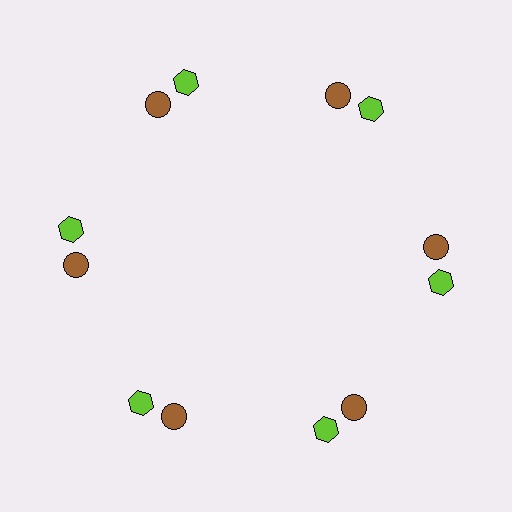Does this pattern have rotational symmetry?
Yes, this pattern has 6-fold rotational symmetry. It looks the same after rotating 60 degrees around the center.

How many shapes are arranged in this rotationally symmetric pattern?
There are 12 shapes, arranged in 6 groups of 2.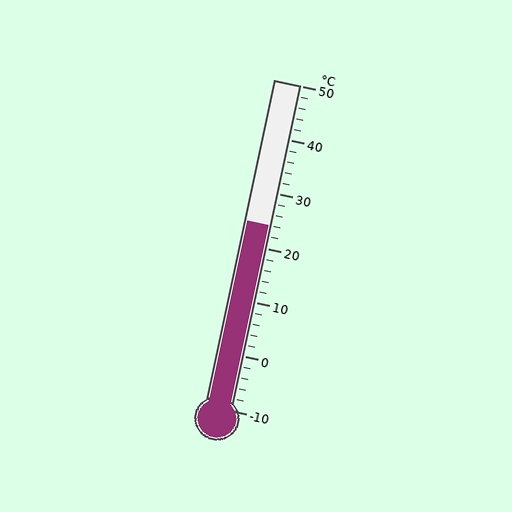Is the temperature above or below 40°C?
The temperature is below 40°C.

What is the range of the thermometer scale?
The thermometer scale ranges from -10°C to 50°C.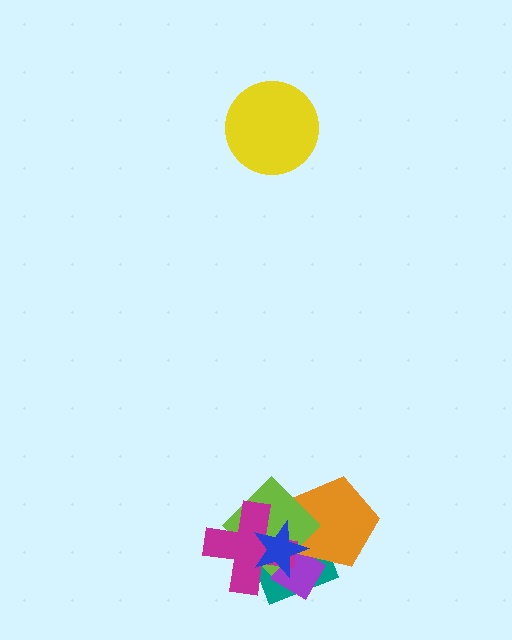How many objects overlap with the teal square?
5 objects overlap with the teal square.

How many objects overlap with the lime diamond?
5 objects overlap with the lime diamond.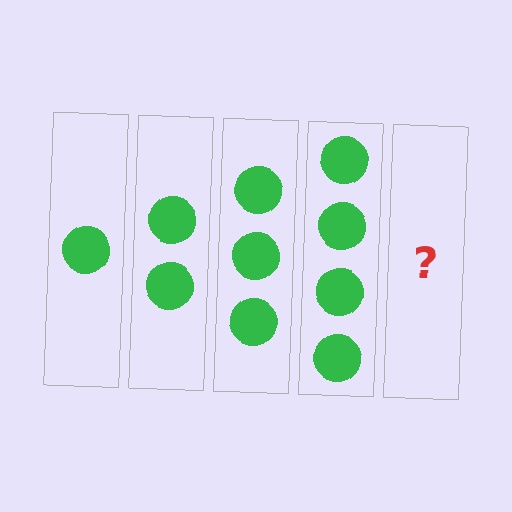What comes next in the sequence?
The next element should be 5 circles.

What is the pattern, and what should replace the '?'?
The pattern is that each step adds one more circle. The '?' should be 5 circles.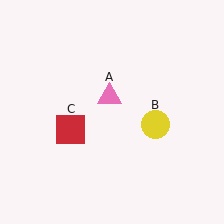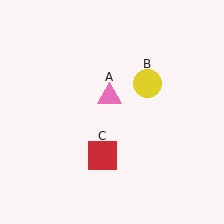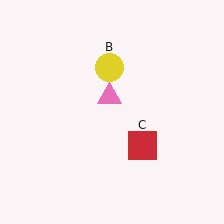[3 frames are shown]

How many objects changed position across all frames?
2 objects changed position: yellow circle (object B), red square (object C).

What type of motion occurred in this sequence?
The yellow circle (object B), red square (object C) rotated counterclockwise around the center of the scene.